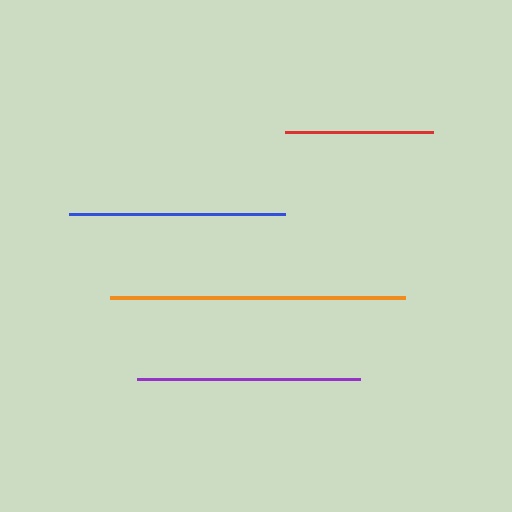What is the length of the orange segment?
The orange segment is approximately 295 pixels long.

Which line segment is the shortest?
The red line is the shortest at approximately 148 pixels.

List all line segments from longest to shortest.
From longest to shortest: orange, purple, blue, red.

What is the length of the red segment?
The red segment is approximately 148 pixels long.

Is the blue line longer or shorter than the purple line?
The purple line is longer than the blue line.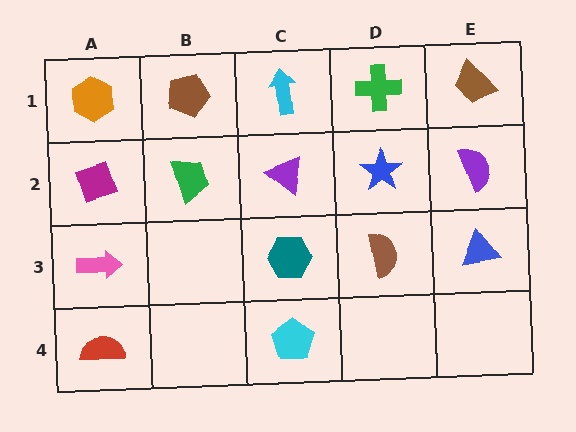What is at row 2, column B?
A green trapezoid.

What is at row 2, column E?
A purple semicircle.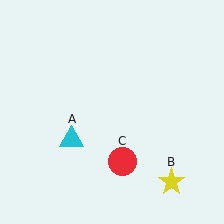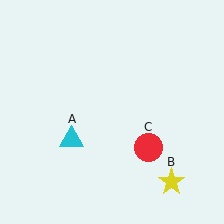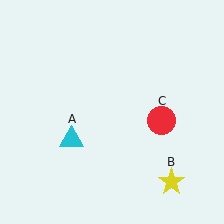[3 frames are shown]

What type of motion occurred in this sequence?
The red circle (object C) rotated counterclockwise around the center of the scene.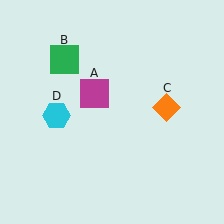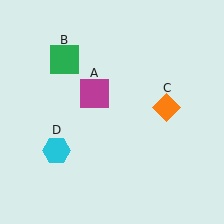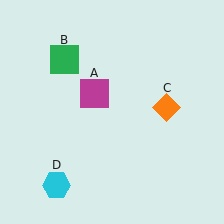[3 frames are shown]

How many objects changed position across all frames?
1 object changed position: cyan hexagon (object D).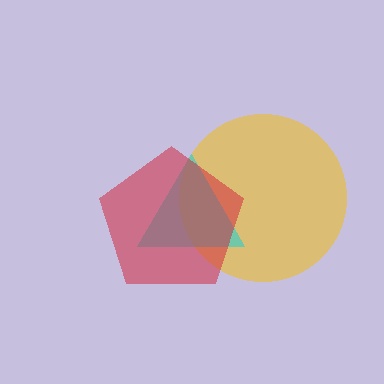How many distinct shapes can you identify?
There are 3 distinct shapes: a yellow circle, a cyan triangle, a red pentagon.